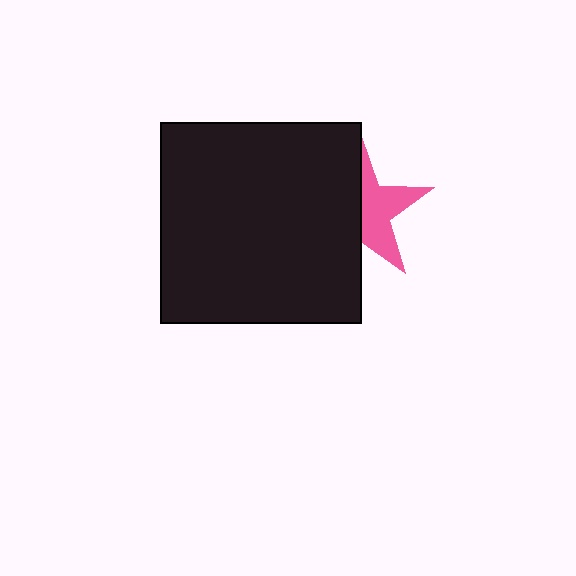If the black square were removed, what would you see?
You would see the complete pink star.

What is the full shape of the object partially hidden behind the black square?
The partially hidden object is a pink star.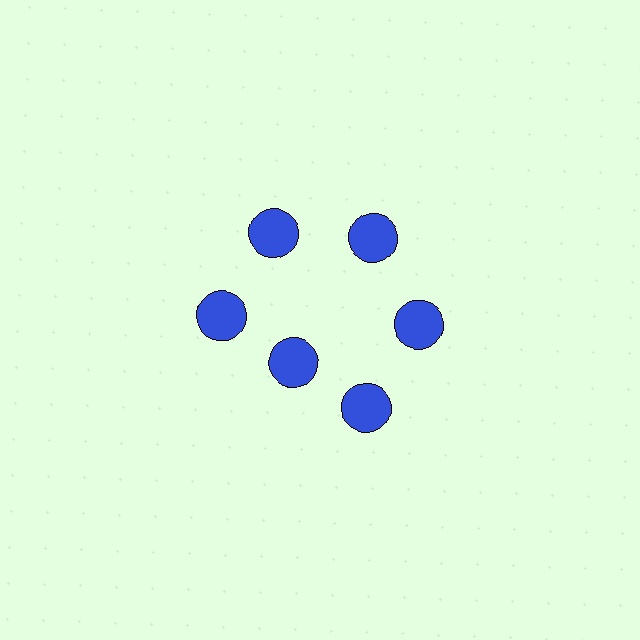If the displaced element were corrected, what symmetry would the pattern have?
It would have 6-fold rotational symmetry — the pattern would map onto itself every 60 degrees.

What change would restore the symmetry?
The symmetry would be restored by moving it outward, back onto the ring so that all 6 circles sit at equal angles and equal distance from the center.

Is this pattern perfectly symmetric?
No. The 6 blue circles are arranged in a ring, but one element near the 7 o'clock position is pulled inward toward the center, breaking the 6-fold rotational symmetry.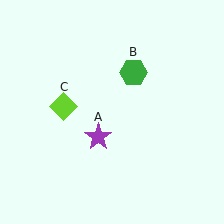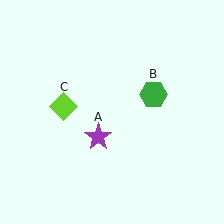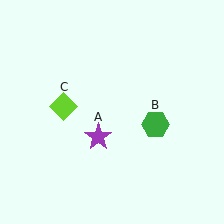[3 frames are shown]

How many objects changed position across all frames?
1 object changed position: green hexagon (object B).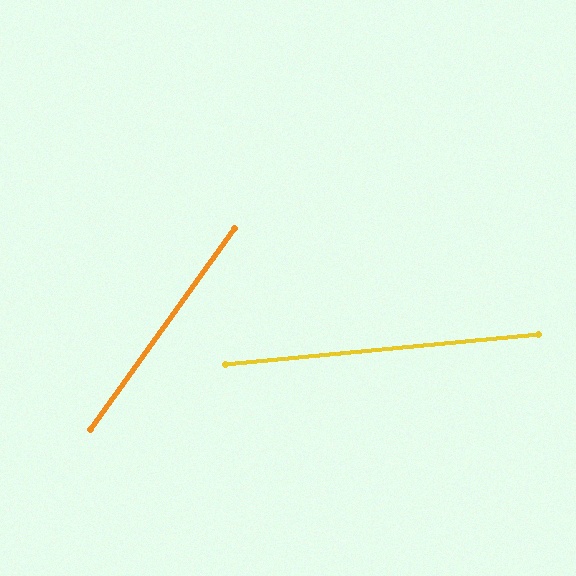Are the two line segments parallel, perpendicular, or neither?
Neither parallel nor perpendicular — they differ by about 49°.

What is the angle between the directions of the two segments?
Approximately 49 degrees.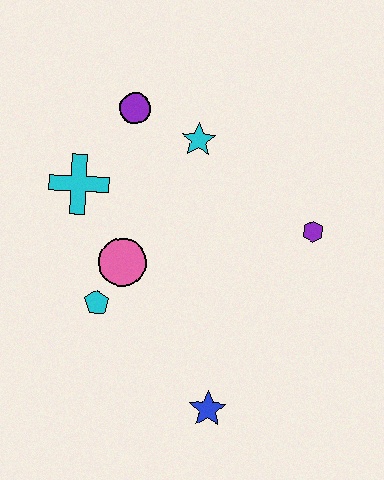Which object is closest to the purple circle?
The cyan star is closest to the purple circle.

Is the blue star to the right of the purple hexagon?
No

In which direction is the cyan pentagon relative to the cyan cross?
The cyan pentagon is below the cyan cross.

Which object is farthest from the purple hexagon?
The cyan cross is farthest from the purple hexagon.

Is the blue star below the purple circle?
Yes